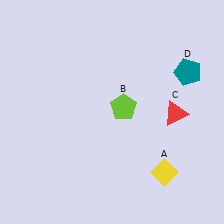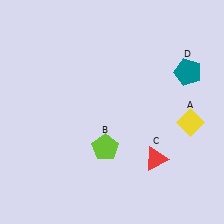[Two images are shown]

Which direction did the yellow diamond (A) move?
The yellow diamond (A) moved up.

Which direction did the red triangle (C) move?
The red triangle (C) moved down.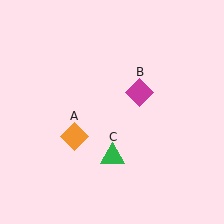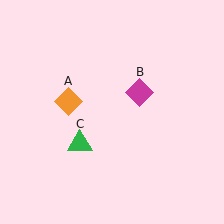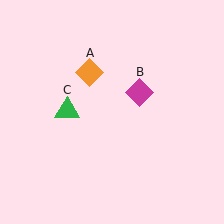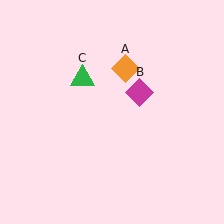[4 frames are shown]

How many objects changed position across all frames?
2 objects changed position: orange diamond (object A), green triangle (object C).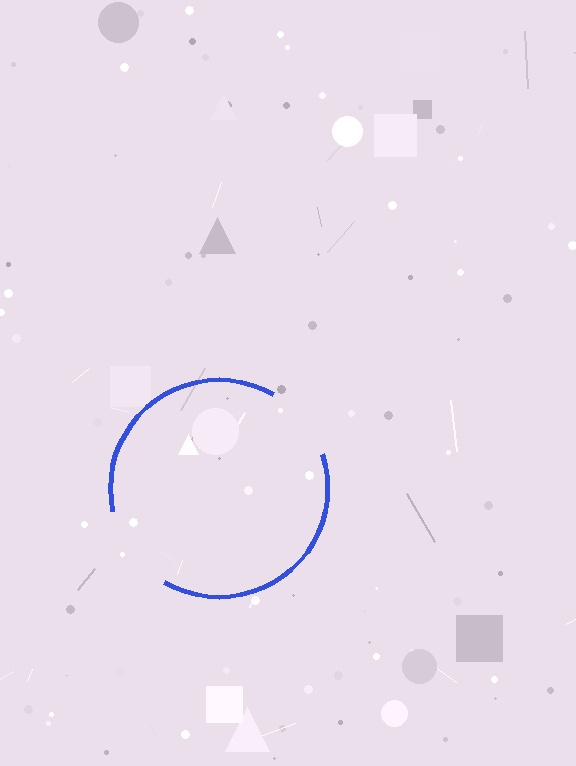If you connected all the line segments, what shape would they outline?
They would outline a circle.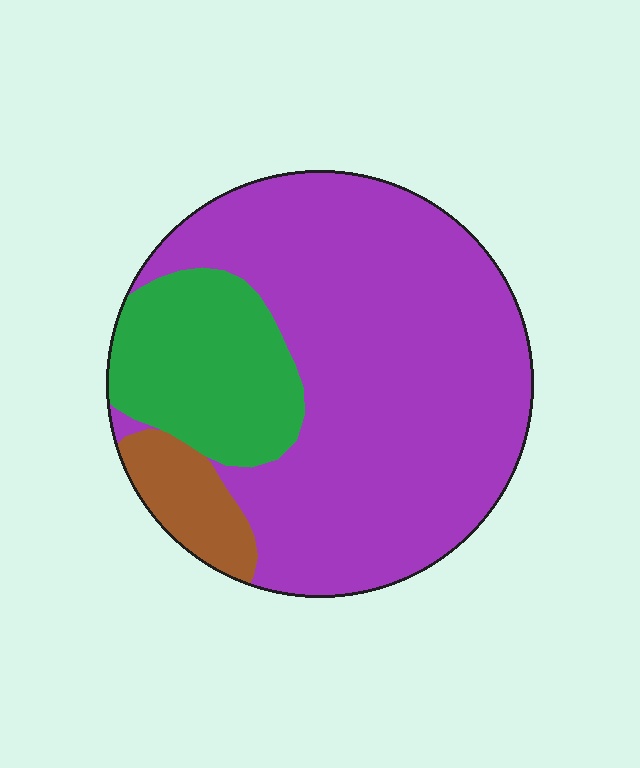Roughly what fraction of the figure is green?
Green takes up about one fifth (1/5) of the figure.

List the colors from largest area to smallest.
From largest to smallest: purple, green, brown.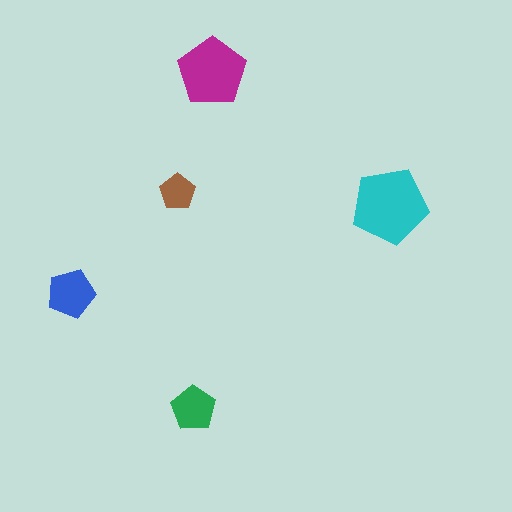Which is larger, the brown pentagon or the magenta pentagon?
The magenta one.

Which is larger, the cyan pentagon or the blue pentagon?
The cyan one.